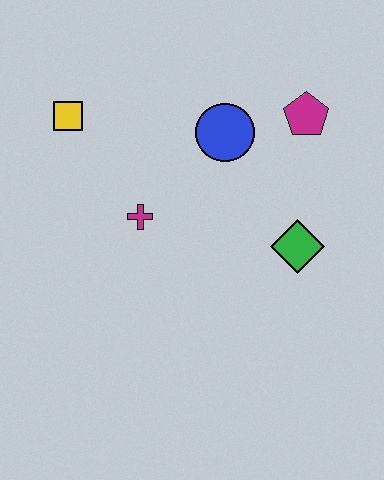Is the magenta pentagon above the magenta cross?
Yes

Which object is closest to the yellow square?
The magenta cross is closest to the yellow square.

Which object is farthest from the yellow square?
The green diamond is farthest from the yellow square.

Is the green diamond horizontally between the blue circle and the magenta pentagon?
Yes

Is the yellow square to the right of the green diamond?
No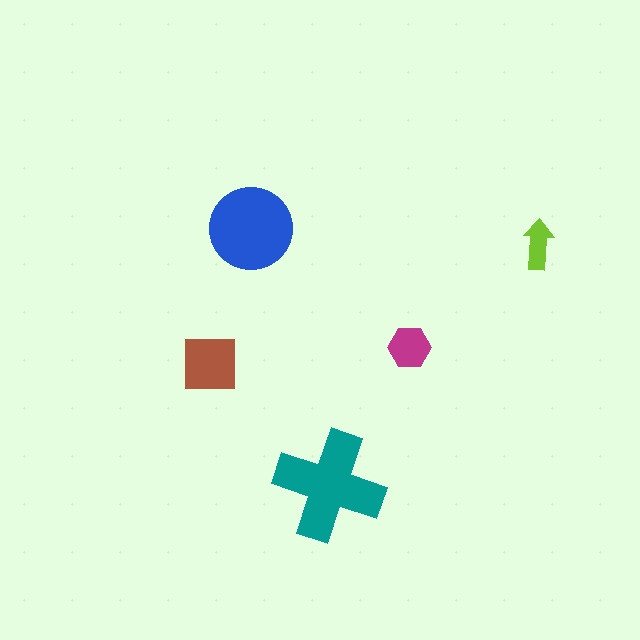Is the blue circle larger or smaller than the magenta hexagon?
Larger.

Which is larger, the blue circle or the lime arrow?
The blue circle.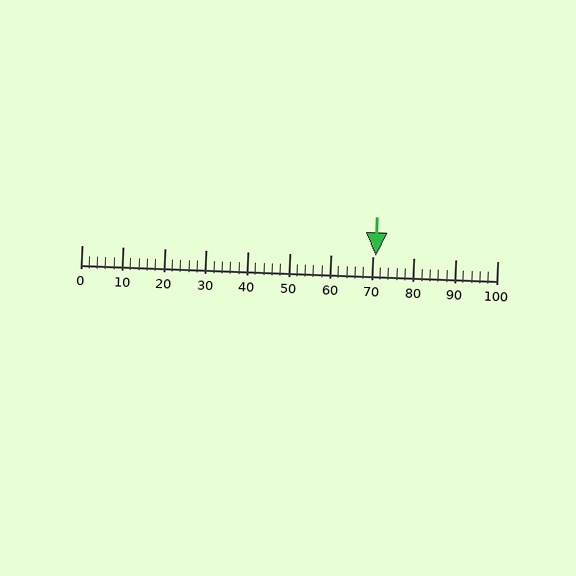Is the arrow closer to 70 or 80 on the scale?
The arrow is closer to 70.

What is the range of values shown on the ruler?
The ruler shows values from 0 to 100.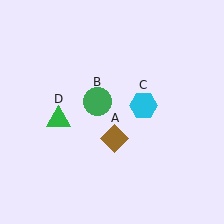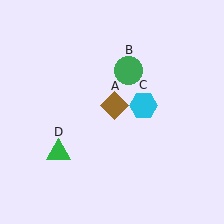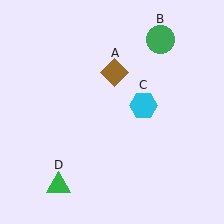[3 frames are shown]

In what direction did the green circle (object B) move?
The green circle (object B) moved up and to the right.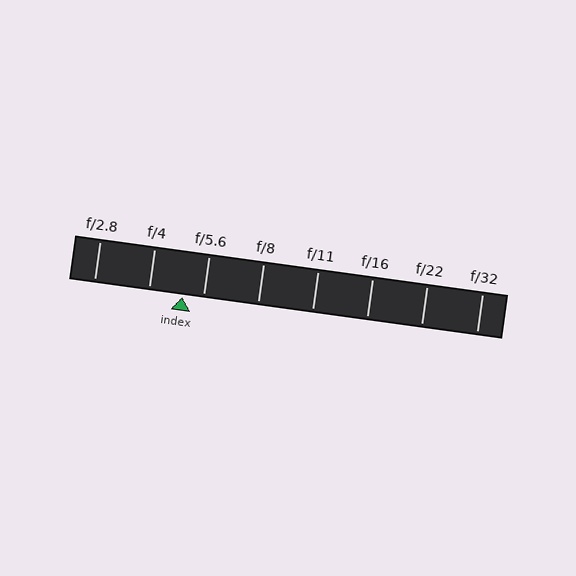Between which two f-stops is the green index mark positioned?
The index mark is between f/4 and f/5.6.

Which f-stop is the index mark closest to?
The index mark is closest to f/5.6.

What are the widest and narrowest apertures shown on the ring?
The widest aperture shown is f/2.8 and the narrowest is f/32.